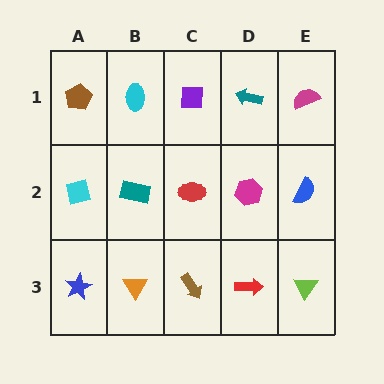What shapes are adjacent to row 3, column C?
A red ellipse (row 2, column C), an orange triangle (row 3, column B), a red arrow (row 3, column D).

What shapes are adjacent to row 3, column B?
A teal rectangle (row 2, column B), a blue star (row 3, column A), a brown arrow (row 3, column C).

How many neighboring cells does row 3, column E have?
2.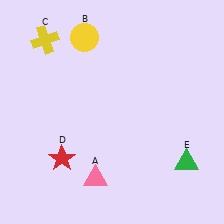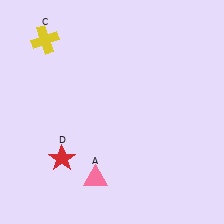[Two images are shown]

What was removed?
The yellow circle (B), the green triangle (E) were removed in Image 2.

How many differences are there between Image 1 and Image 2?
There are 2 differences between the two images.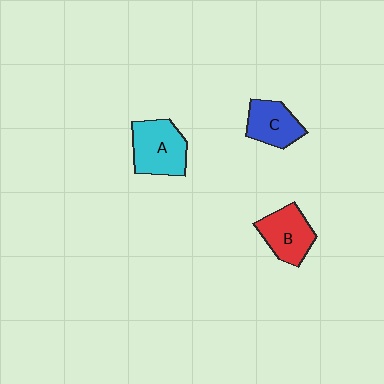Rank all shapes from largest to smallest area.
From largest to smallest: A (cyan), B (red), C (blue).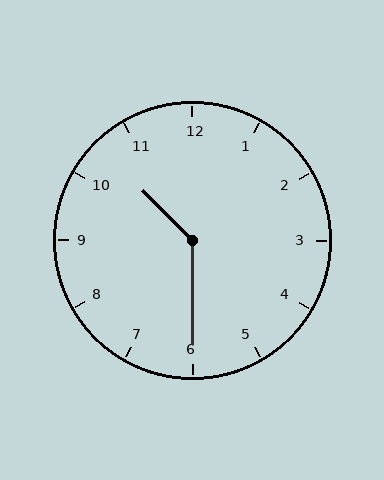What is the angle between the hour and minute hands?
Approximately 135 degrees.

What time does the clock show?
10:30.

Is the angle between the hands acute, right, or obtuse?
It is obtuse.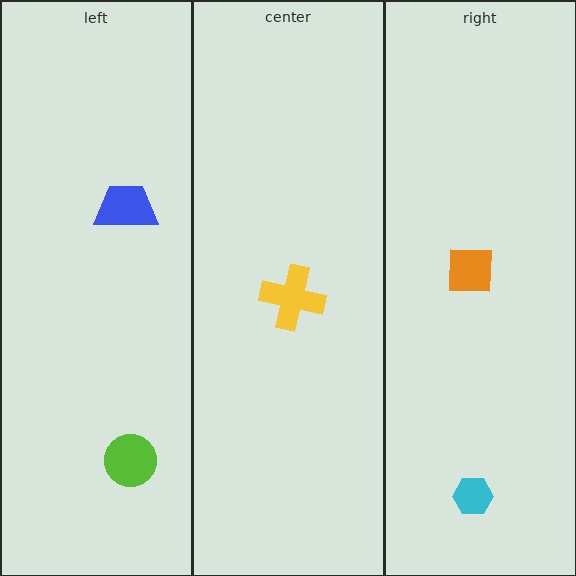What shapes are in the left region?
The lime circle, the blue trapezoid.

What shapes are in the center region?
The yellow cross.